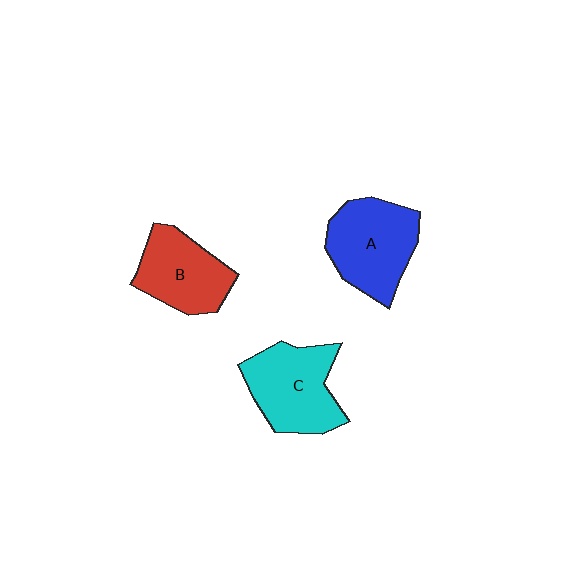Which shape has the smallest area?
Shape B (red).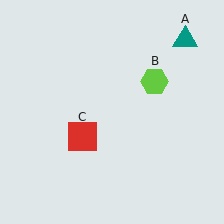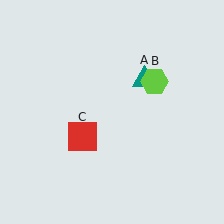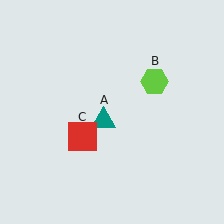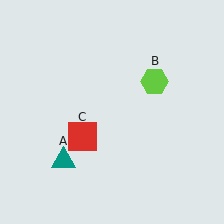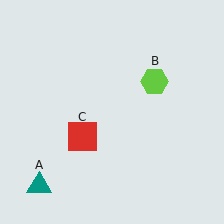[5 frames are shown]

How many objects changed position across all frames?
1 object changed position: teal triangle (object A).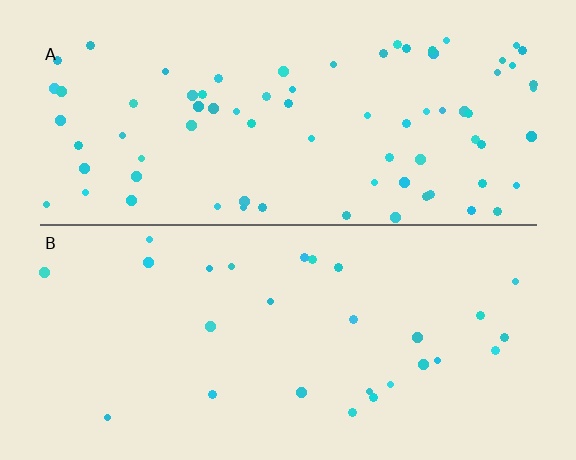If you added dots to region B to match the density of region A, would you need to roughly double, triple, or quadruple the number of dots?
Approximately triple.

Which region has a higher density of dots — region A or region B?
A (the top).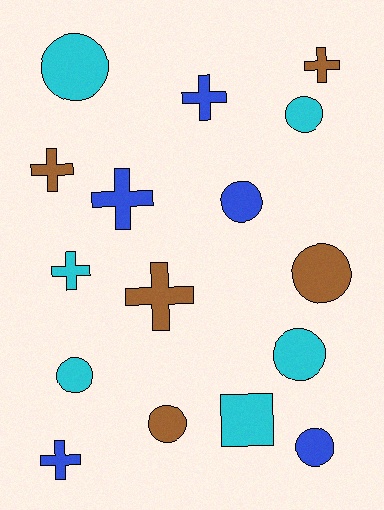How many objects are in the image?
There are 16 objects.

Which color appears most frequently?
Cyan, with 6 objects.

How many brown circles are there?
There are 2 brown circles.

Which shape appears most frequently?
Circle, with 8 objects.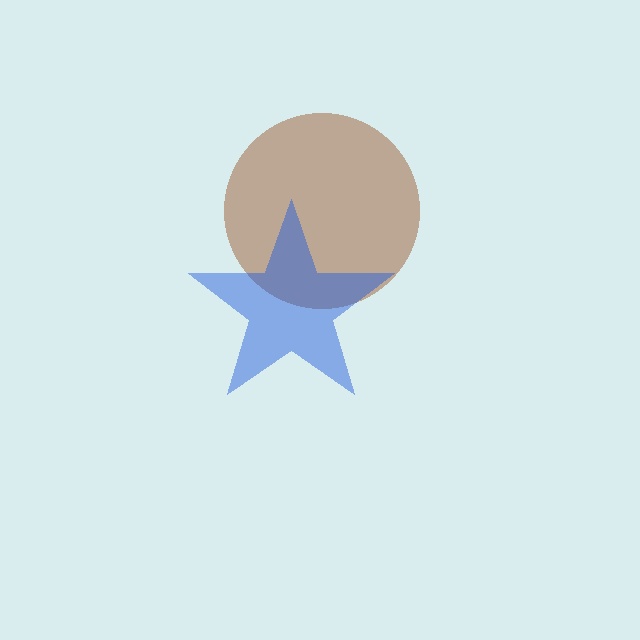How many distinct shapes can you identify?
There are 2 distinct shapes: a brown circle, a blue star.